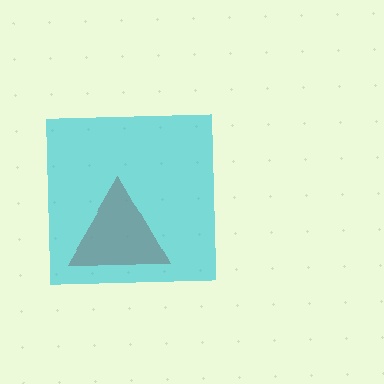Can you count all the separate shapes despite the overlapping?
Yes, there are 2 separate shapes.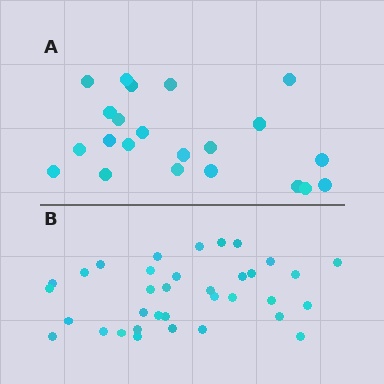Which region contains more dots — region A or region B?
Region B (the bottom region) has more dots.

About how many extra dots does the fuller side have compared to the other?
Region B has approximately 15 more dots than region A.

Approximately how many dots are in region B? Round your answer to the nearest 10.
About 40 dots. (The exact count is 35, which rounds to 40.)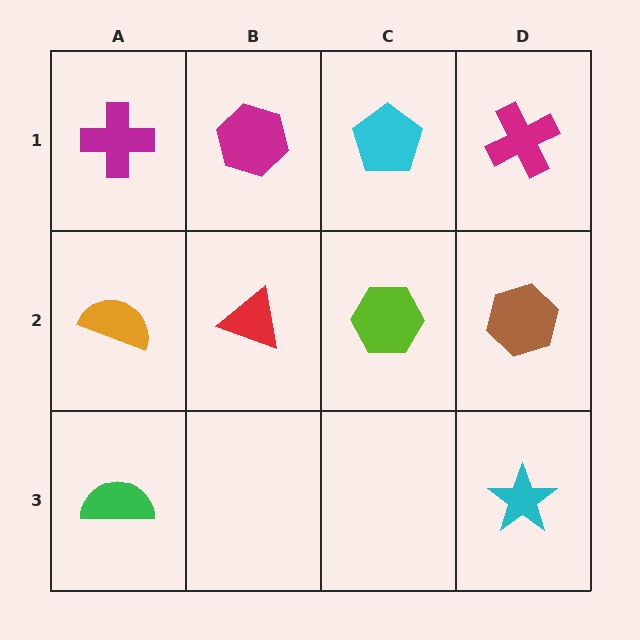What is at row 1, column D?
A magenta cross.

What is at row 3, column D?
A cyan star.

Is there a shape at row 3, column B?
No, that cell is empty.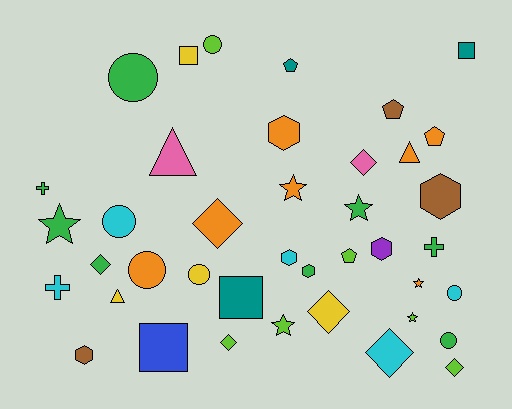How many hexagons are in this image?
There are 6 hexagons.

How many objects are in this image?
There are 40 objects.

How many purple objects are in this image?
There is 1 purple object.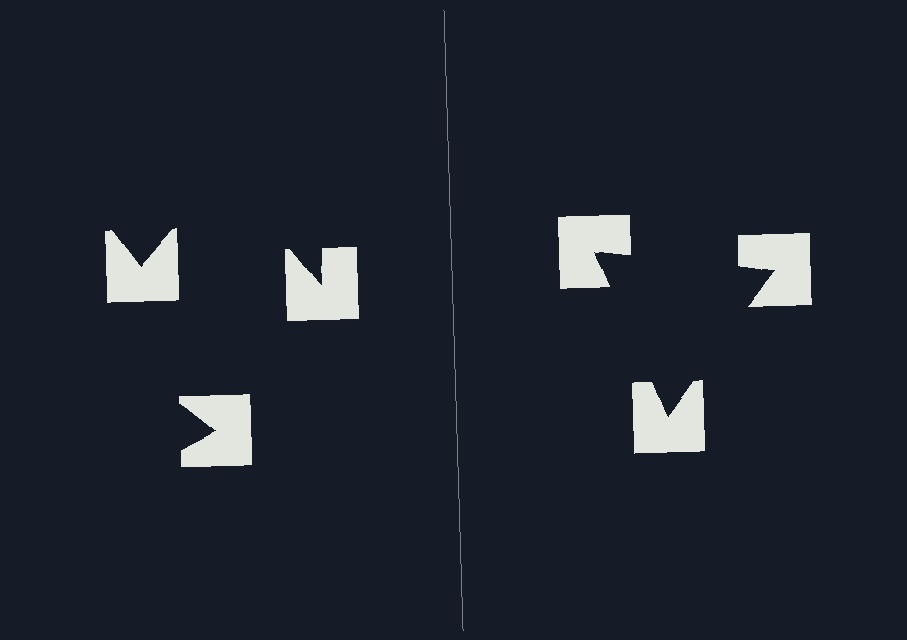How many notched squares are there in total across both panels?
6 — 3 on each side.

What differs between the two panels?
The notched squares are positioned identically on both sides; only the wedge orientations differ. On the right they align to a triangle; on the left they are misaligned.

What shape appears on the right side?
An illusory triangle.